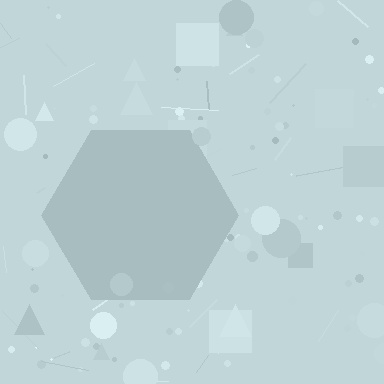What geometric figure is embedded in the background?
A hexagon is embedded in the background.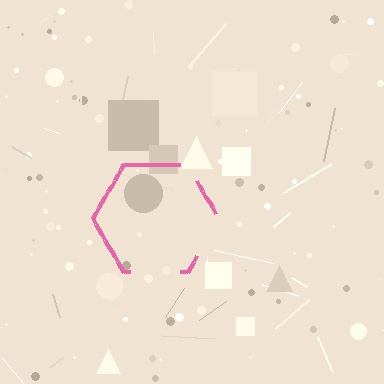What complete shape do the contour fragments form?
The contour fragments form a hexagon.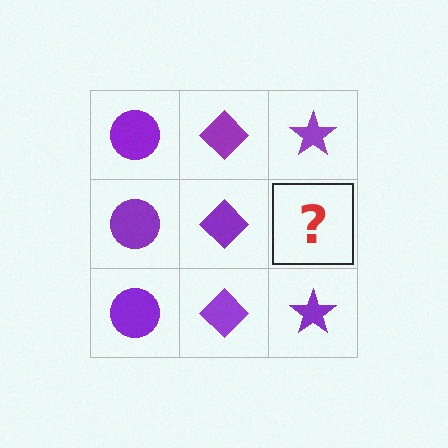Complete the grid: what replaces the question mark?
The question mark should be replaced with a purple star.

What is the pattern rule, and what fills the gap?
The rule is that each column has a consistent shape. The gap should be filled with a purple star.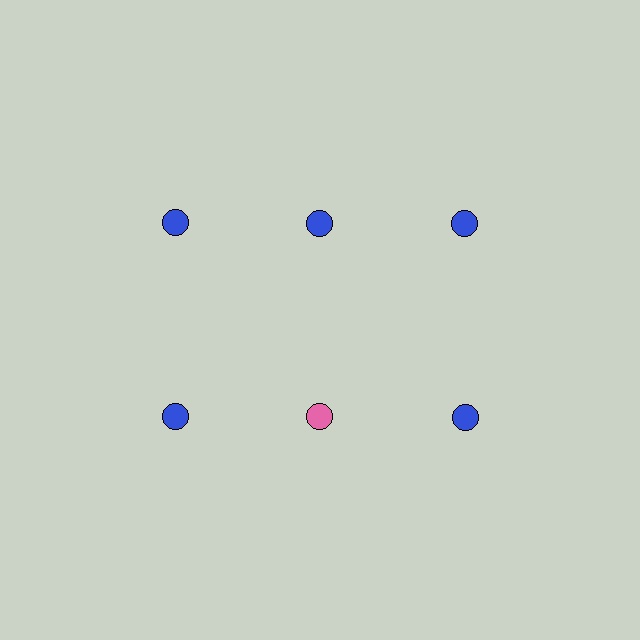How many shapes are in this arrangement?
There are 6 shapes arranged in a grid pattern.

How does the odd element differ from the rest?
It has a different color: pink instead of blue.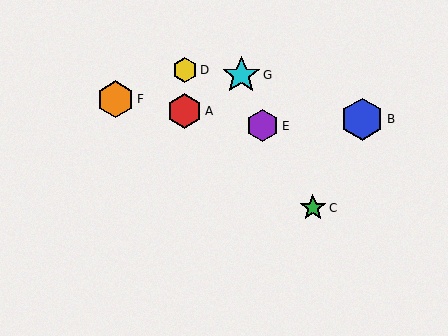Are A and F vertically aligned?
No, A is at x≈185 and F is at x≈116.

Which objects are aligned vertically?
Objects A, D are aligned vertically.